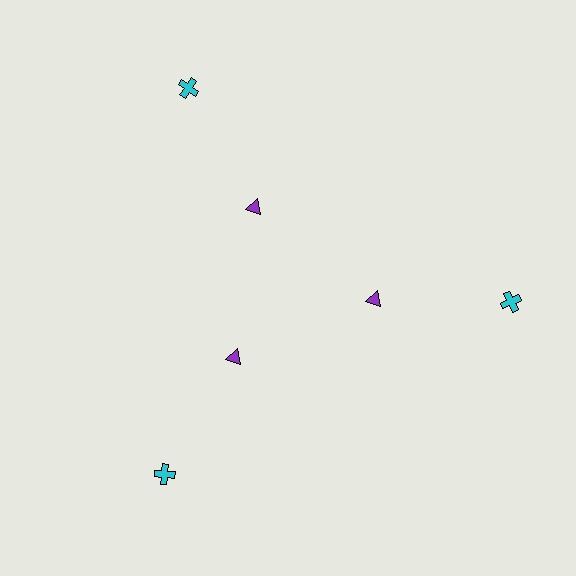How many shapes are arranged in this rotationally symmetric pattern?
There are 6 shapes, arranged in 3 groups of 2.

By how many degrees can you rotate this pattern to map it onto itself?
The pattern maps onto itself every 120 degrees of rotation.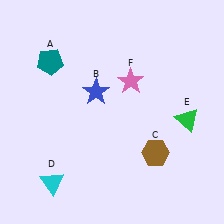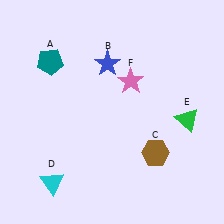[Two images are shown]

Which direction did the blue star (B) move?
The blue star (B) moved up.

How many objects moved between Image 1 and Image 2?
1 object moved between the two images.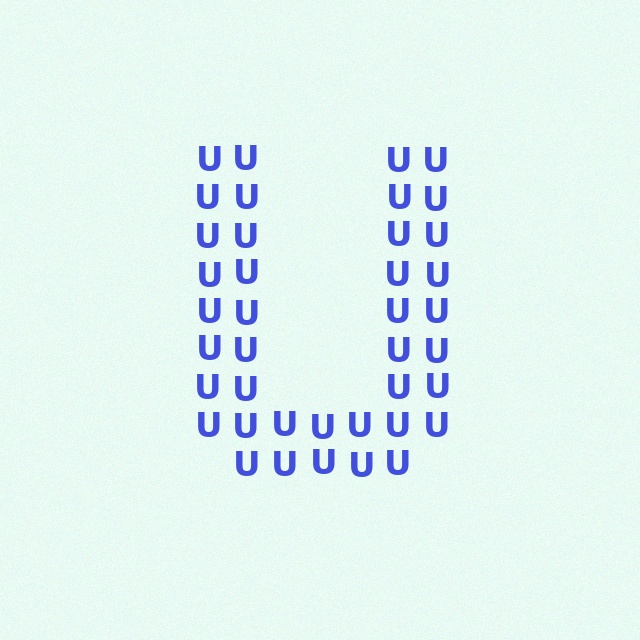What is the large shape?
The large shape is the letter U.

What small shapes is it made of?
It is made of small letter U's.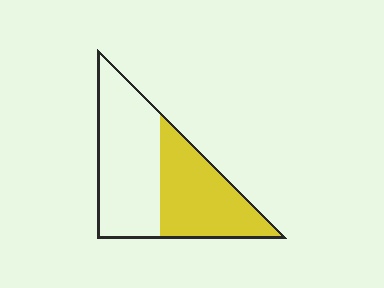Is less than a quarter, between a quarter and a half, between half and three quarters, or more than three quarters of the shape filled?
Between a quarter and a half.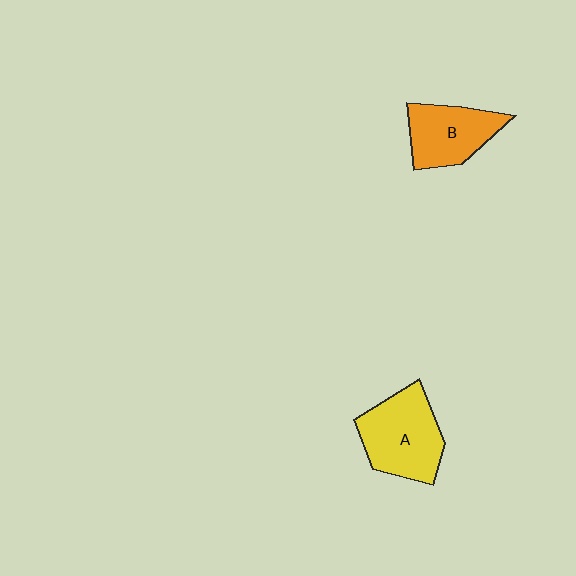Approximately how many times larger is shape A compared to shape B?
Approximately 1.3 times.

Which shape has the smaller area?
Shape B (orange).